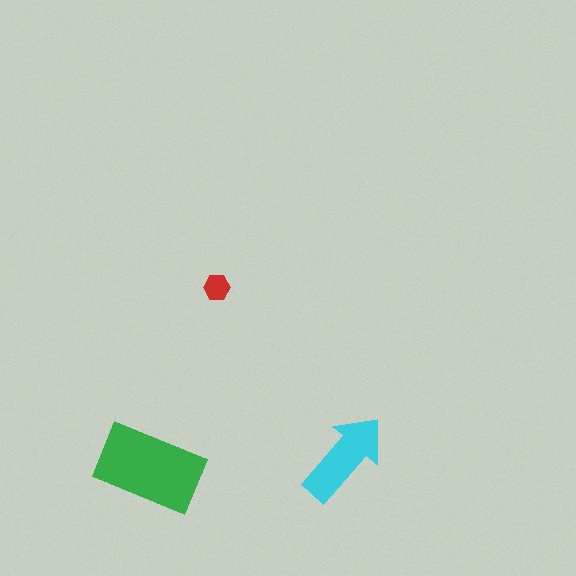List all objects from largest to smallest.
The green rectangle, the cyan arrow, the red hexagon.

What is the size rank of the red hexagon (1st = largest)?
3rd.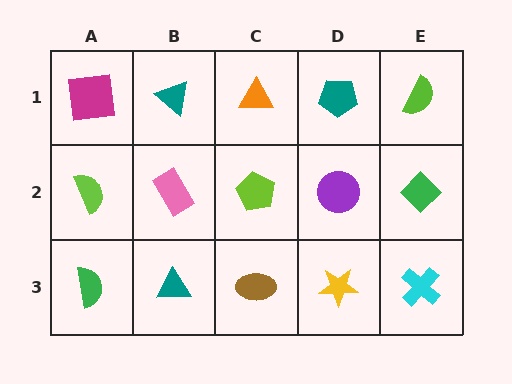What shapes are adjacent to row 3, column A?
A lime semicircle (row 2, column A), a teal triangle (row 3, column B).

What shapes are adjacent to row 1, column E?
A green diamond (row 2, column E), a teal pentagon (row 1, column D).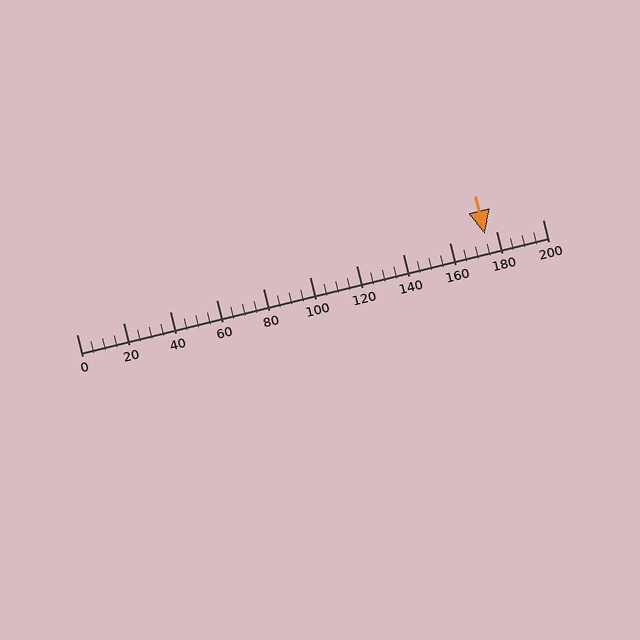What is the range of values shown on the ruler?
The ruler shows values from 0 to 200.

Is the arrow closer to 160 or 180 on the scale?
The arrow is closer to 180.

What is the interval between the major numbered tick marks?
The major tick marks are spaced 20 units apart.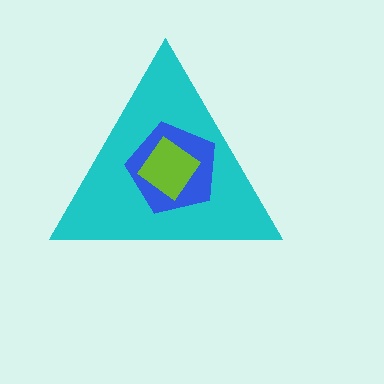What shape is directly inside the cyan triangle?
The blue pentagon.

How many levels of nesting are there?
3.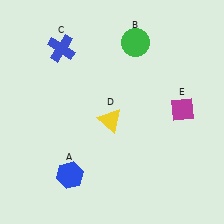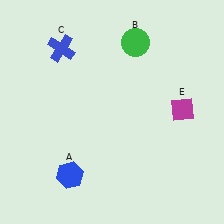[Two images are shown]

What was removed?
The yellow triangle (D) was removed in Image 2.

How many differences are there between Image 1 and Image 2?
There is 1 difference between the two images.